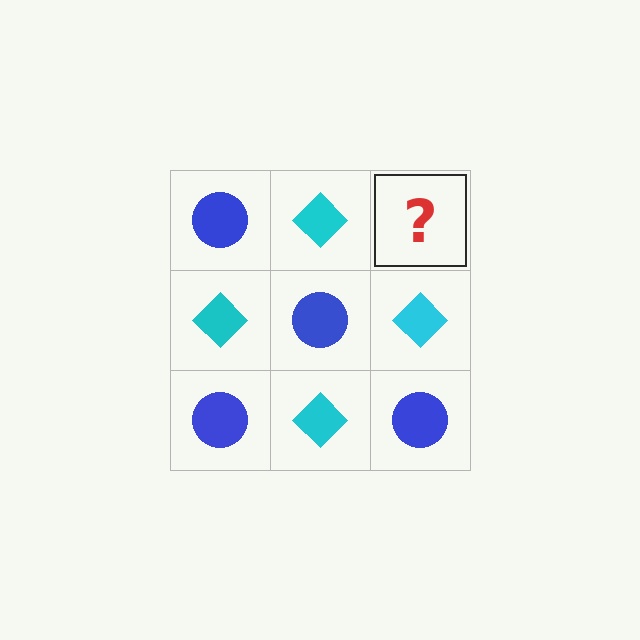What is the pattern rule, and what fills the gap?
The rule is that it alternates blue circle and cyan diamond in a checkerboard pattern. The gap should be filled with a blue circle.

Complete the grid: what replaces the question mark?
The question mark should be replaced with a blue circle.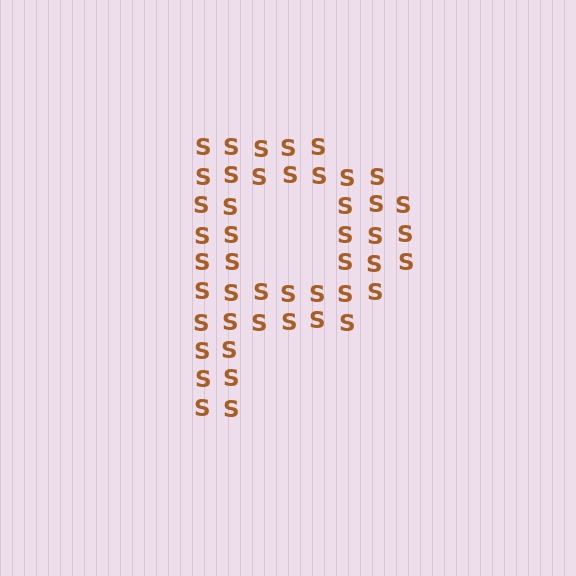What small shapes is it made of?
It is made of small letter S's.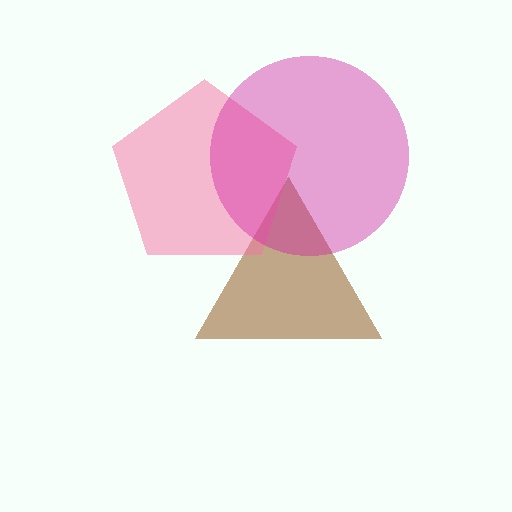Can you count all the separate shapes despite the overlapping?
Yes, there are 3 separate shapes.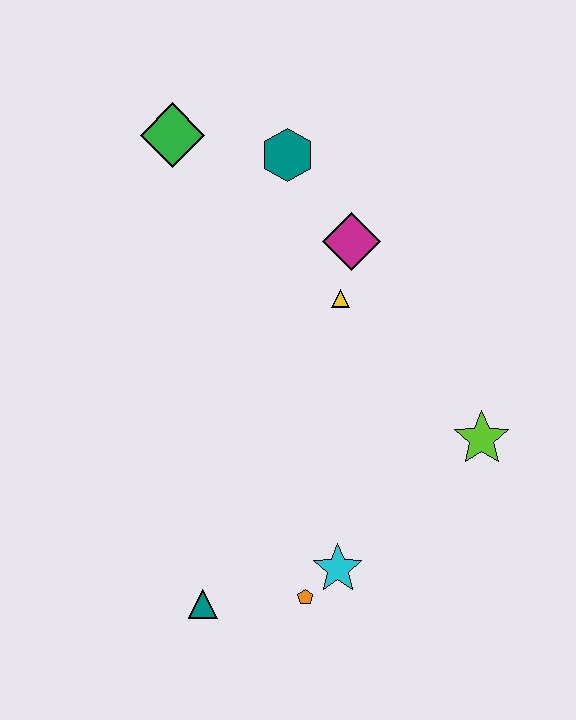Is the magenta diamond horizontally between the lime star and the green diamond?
Yes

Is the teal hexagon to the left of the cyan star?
Yes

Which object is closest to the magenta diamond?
The yellow triangle is closest to the magenta diamond.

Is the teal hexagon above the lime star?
Yes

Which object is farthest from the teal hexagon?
The teal triangle is farthest from the teal hexagon.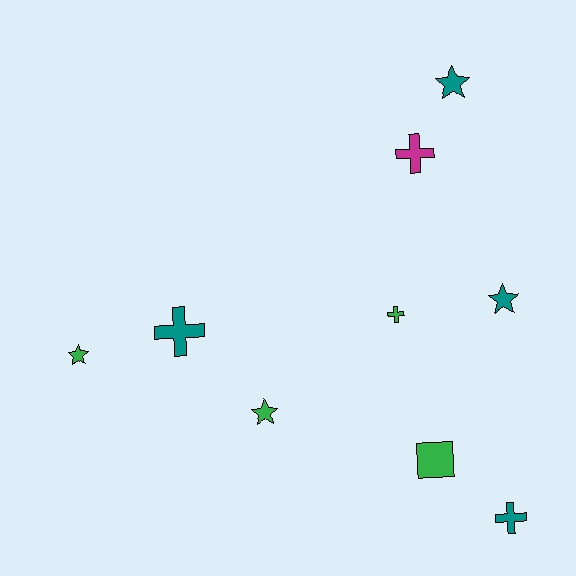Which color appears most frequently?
Teal, with 4 objects.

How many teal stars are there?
There are 2 teal stars.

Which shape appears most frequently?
Star, with 4 objects.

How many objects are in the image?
There are 9 objects.